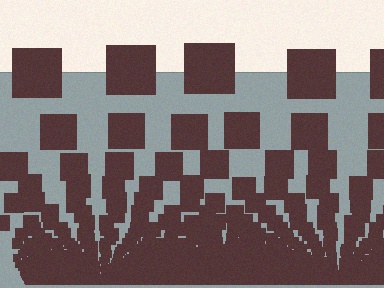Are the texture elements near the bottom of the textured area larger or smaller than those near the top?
Smaller. The gradient is inverted — elements near the bottom are smaller and denser.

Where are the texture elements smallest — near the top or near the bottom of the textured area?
Near the bottom.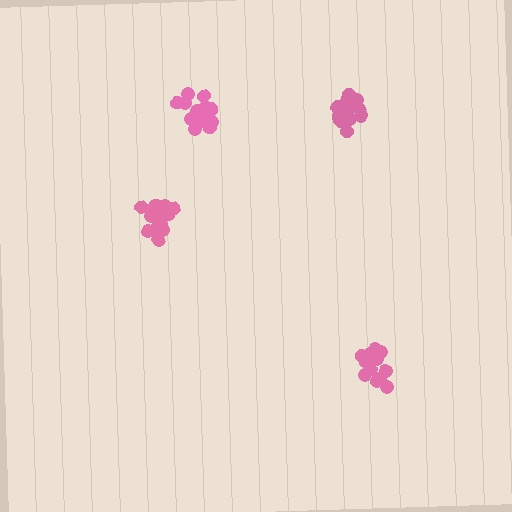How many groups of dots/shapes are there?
There are 4 groups.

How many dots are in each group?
Group 1: 16 dots, Group 2: 16 dots, Group 3: 16 dots, Group 4: 14 dots (62 total).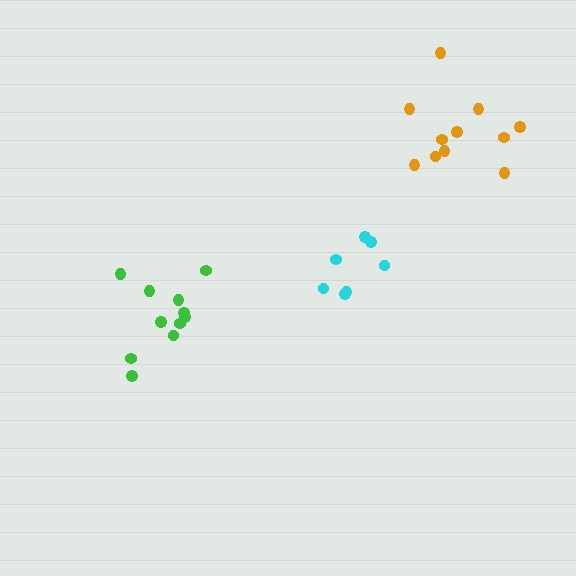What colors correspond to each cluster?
The clusters are colored: green, cyan, orange.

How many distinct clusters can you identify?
There are 3 distinct clusters.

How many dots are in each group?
Group 1: 11 dots, Group 2: 7 dots, Group 3: 11 dots (29 total).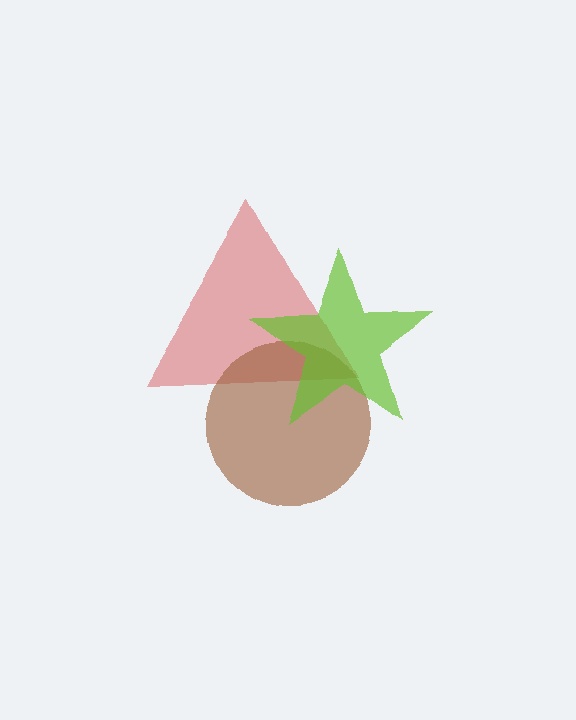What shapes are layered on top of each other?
The layered shapes are: a red triangle, a brown circle, a lime star.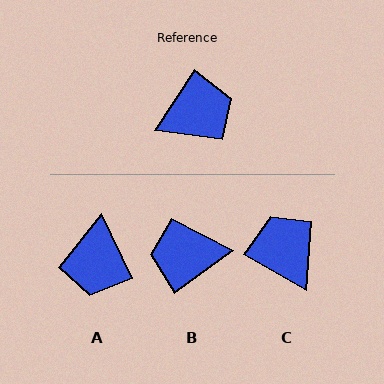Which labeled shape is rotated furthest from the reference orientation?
B, about 160 degrees away.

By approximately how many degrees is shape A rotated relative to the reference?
Approximately 121 degrees clockwise.